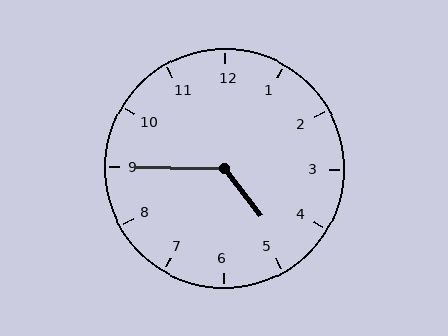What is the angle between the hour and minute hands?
Approximately 128 degrees.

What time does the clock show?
4:45.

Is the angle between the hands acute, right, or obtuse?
It is obtuse.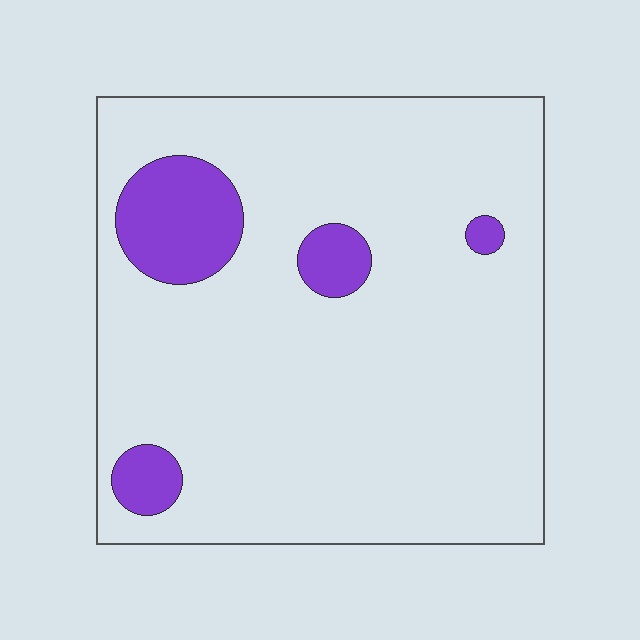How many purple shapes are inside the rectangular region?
4.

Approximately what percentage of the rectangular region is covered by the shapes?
Approximately 10%.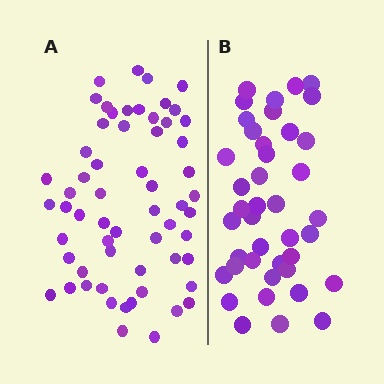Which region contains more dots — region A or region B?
Region A (the left region) has more dots.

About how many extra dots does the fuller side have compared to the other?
Region A has approximately 20 more dots than region B.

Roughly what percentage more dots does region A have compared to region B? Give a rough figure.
About 45% more.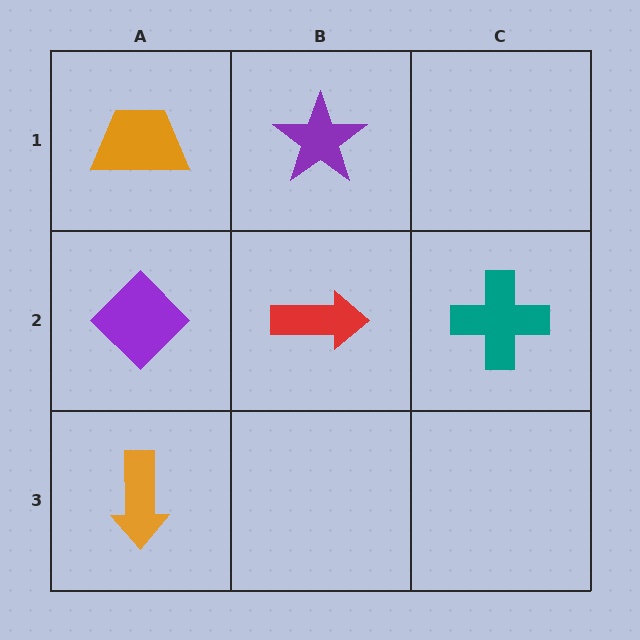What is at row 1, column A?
An orange trapezoid.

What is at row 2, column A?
A purple diamond.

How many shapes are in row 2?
3 shapes.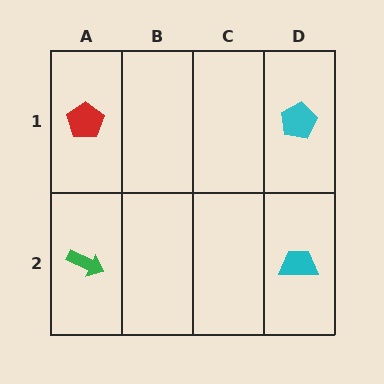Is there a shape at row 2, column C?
No, that cell is empty.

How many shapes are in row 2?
2 shapes.